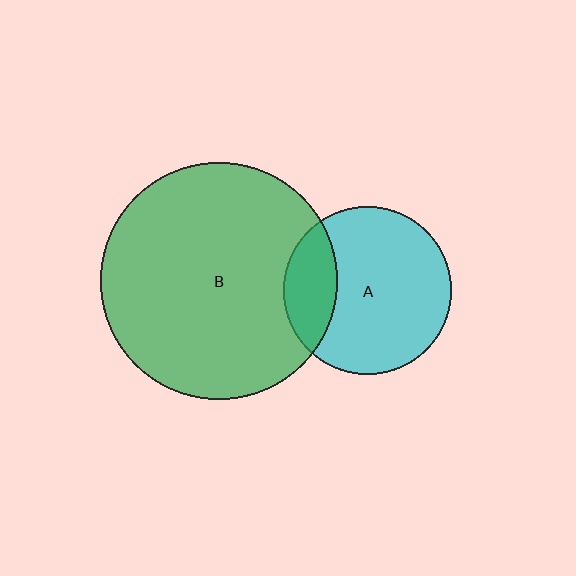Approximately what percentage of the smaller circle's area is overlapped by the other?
Approximately 20%.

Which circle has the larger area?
Circle B (green).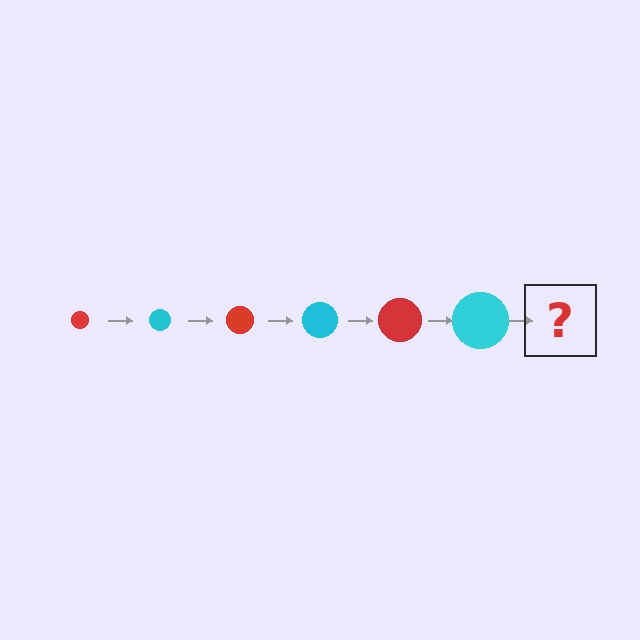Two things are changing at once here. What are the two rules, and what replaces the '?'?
The two rules are that the circle grows larger each step and the color cycles through red and cyan. The '?' should be a red circle, larger than the previous one.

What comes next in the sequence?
The next element should be a red circle, larger than the previous one.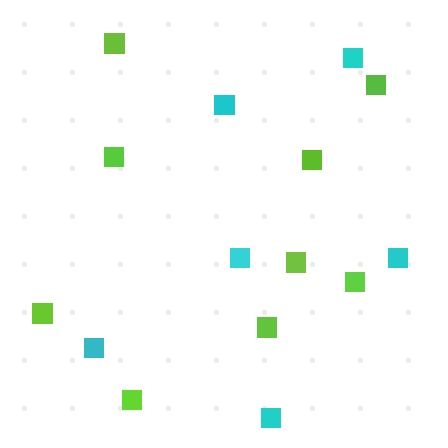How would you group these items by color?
There are 2 groups: one group of lime squares (9) and one group of cyan squares (6).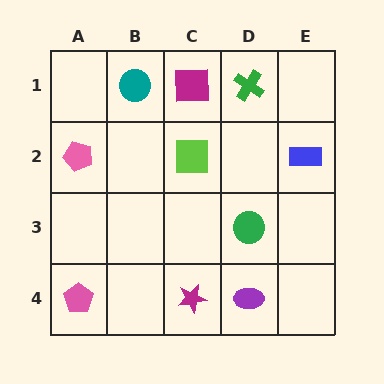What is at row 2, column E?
A blue rectangle.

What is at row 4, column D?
A purple ellipse.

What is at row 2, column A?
A pink pentagon.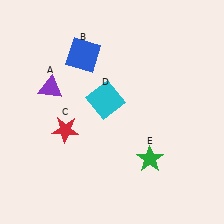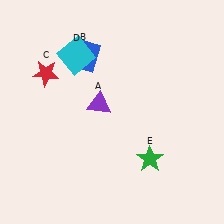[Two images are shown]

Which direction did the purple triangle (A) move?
The purple triangle (A) moved right.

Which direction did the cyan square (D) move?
The cyan square (D) moved up.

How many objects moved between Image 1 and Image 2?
3 objects moved between the two images.